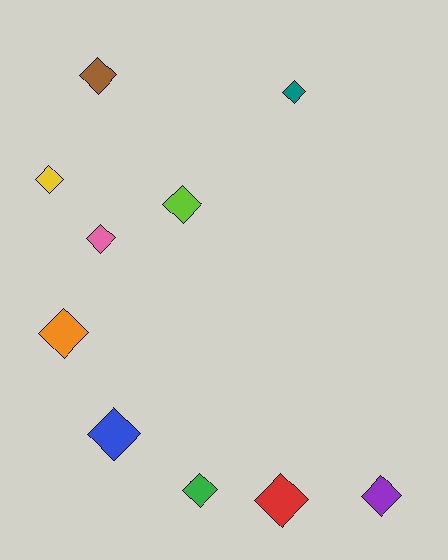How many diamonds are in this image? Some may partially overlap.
There are 10 diamonds.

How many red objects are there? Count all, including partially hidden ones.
There is 1 red object.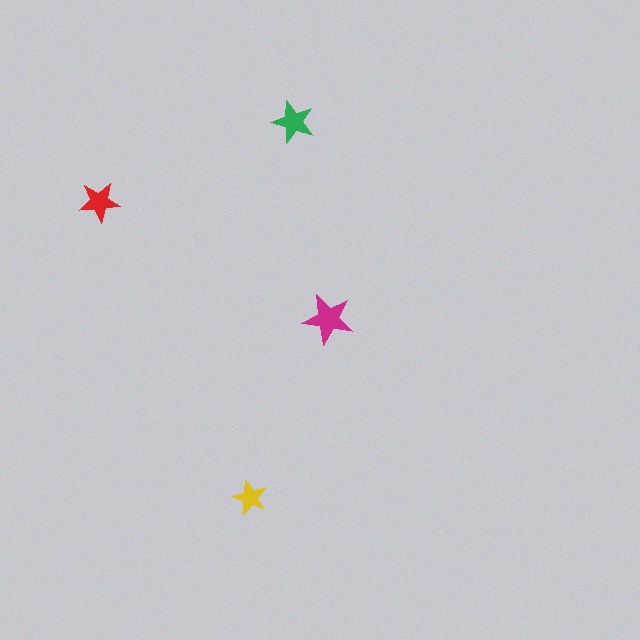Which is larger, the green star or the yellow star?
The green one.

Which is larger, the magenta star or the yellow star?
The magenta one.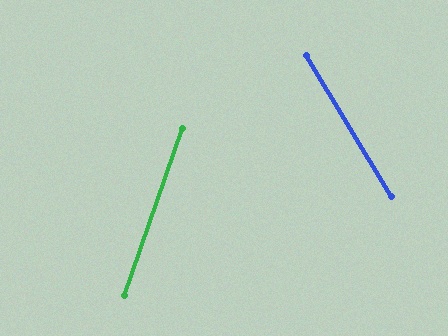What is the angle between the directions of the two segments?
Approximately 50 degrees.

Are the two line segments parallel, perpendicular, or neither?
Neither parallel nor perpendicular — they differ by about 50°.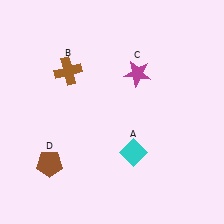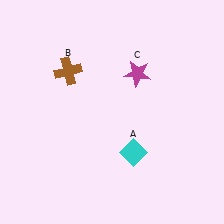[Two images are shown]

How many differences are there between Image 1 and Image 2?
There is 1 difference between the two images.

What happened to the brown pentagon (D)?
The brown pentagon (D) was removed in Image 2. It was in the bottom-left area of Image 1.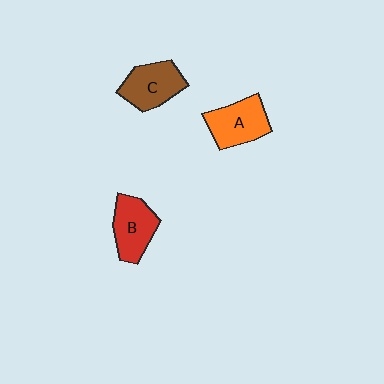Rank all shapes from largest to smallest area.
From largest to smallest: A (orange), C (brown), B (red).